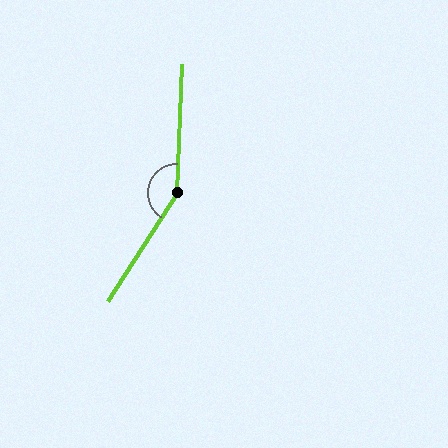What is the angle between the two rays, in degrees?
Approximately 150 degrees.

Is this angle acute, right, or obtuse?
It is obtuse.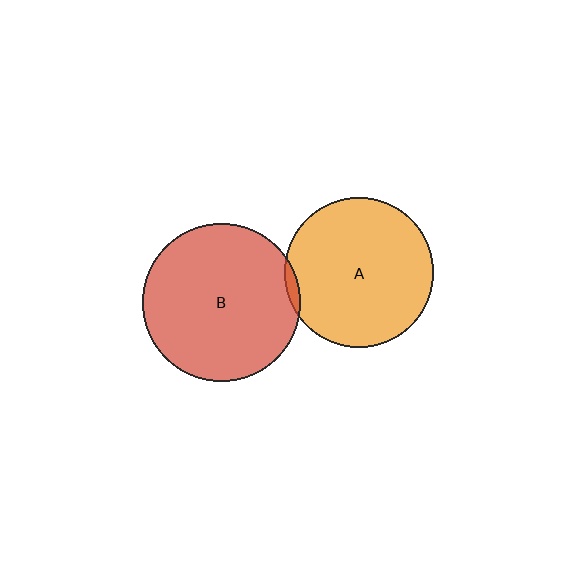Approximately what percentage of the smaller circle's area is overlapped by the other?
Approximately 5%.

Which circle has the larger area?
Circle B (red).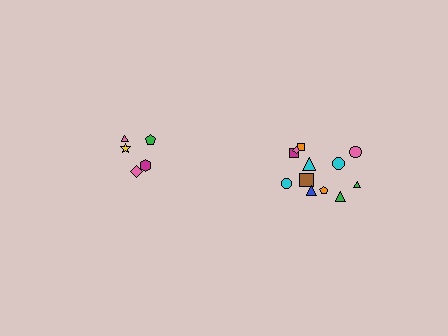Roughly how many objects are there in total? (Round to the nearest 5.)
Roughly 15 objects in total.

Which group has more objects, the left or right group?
The right group.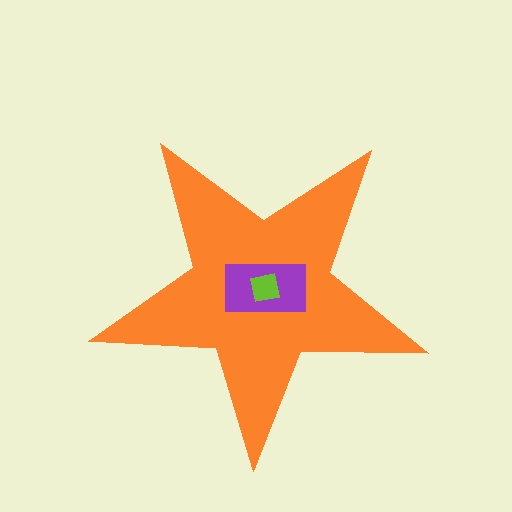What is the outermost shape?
The orange star.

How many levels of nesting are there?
3.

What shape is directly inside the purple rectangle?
The lime square.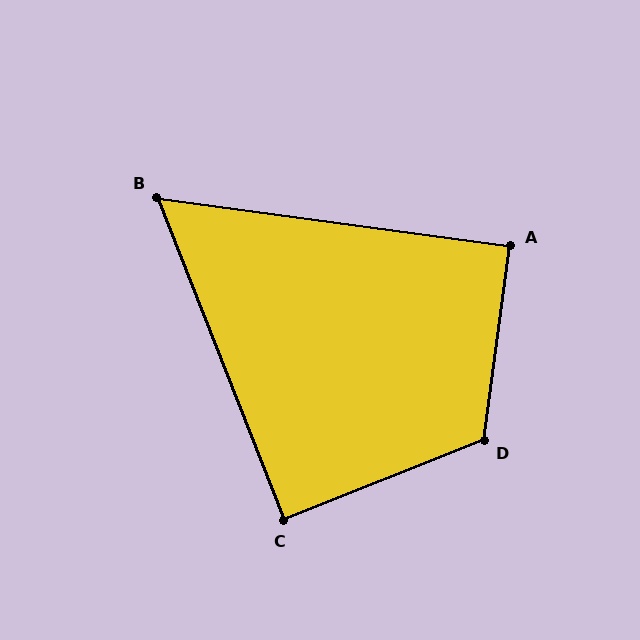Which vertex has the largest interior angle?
D, at approximately 119 degrees.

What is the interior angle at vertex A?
Approximately 90 degrees (approximately right).